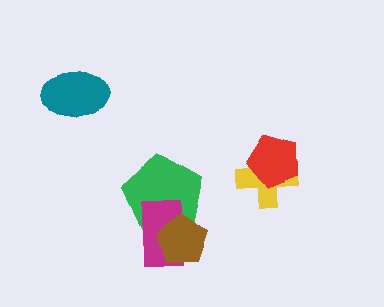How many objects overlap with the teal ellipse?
0 objects overlap with the teal ellipse.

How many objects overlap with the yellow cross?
1 object overlaps with the yellow cross.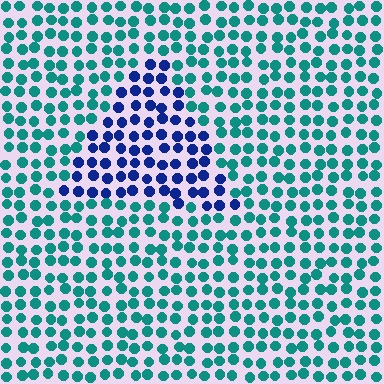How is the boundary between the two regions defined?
The boundary is defined purely by a slight shift in hue (about 55 degrees). Spacing, size, and orientation are identical on both sides.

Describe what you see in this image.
The image is filled with small teal elements in a uniform arrangement. A triangle-shaped region is visible where the elements are tinted to a slightly different hue, forming a subtle color boundary.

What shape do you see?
I see a triangle.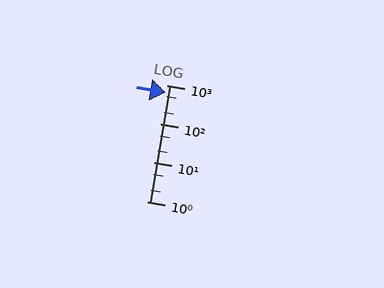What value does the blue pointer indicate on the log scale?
The pointer indicates approximately 630.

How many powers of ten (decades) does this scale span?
The scale spans 3 decades, from 1 to 1000.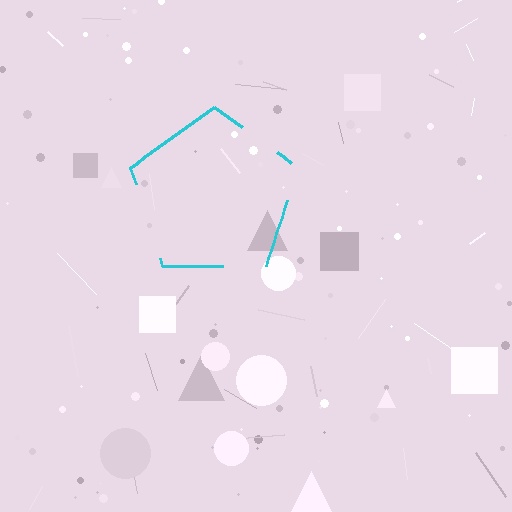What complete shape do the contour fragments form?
The contour fragments form a pentagon.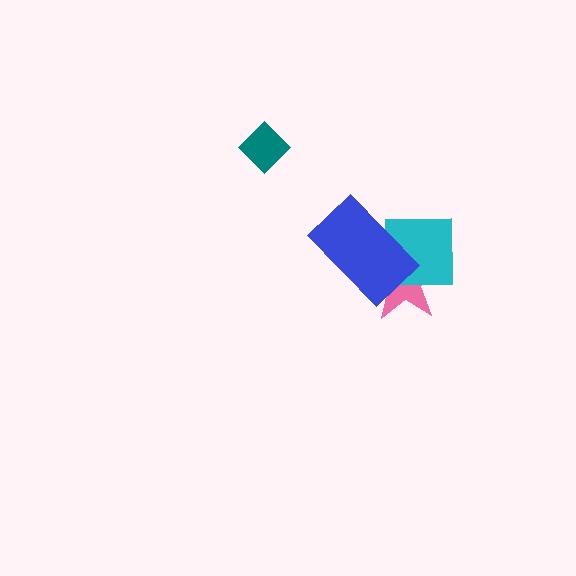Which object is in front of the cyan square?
The blue rectangle is in front of the cyan square.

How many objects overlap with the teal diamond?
0 objects overlap with the teal diamond.